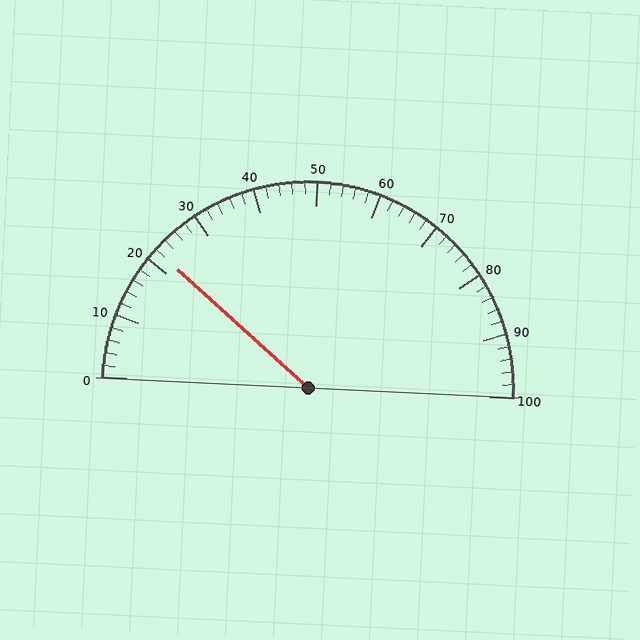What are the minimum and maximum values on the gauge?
The gauge ranges from 0 to 100.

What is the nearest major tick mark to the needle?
The nearest major tick mark is 20.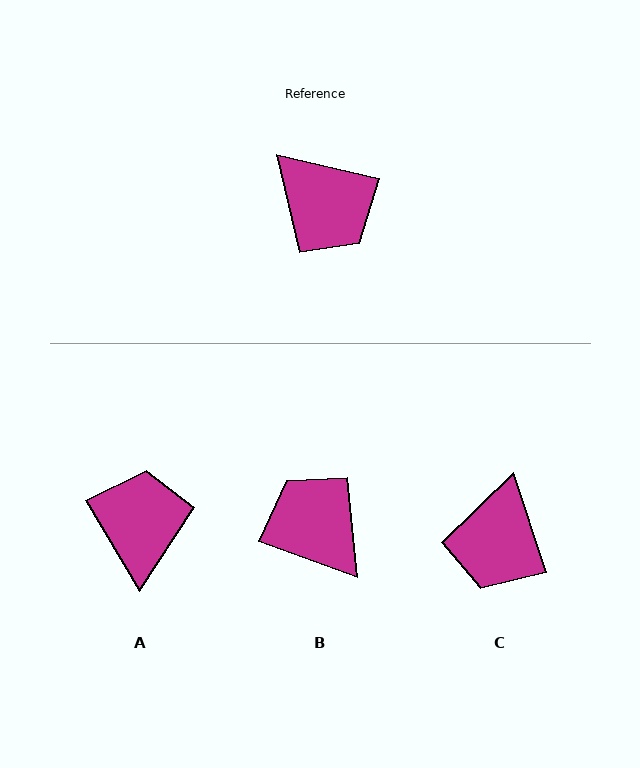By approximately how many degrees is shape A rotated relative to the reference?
Approximately 134 degrees counter-clockwise.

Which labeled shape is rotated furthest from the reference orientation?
B, about 173 degrees away.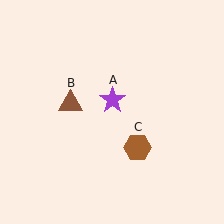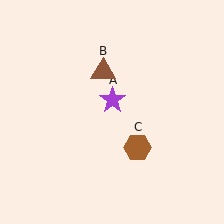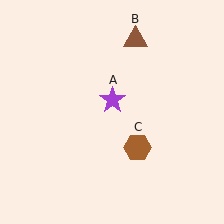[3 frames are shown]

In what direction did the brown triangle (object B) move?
The brown triangle (object B) moved up and to the right.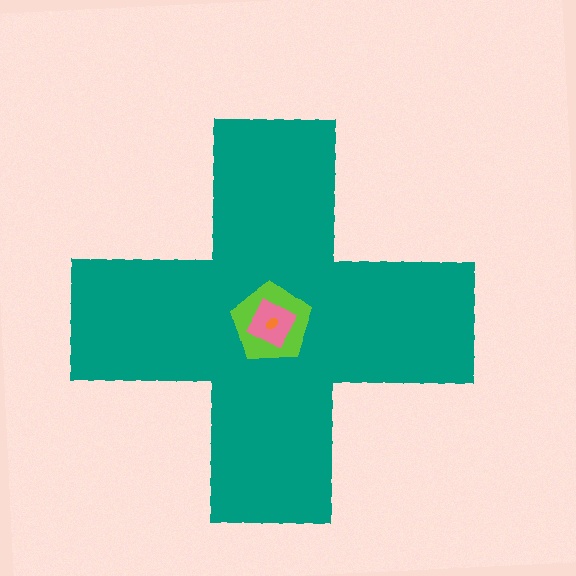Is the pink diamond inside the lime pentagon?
Yes.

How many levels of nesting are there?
4.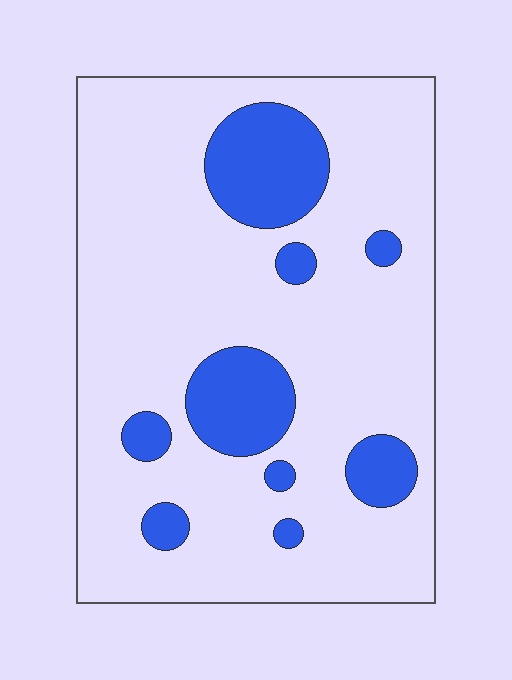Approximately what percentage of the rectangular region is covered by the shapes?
Approximately 20%.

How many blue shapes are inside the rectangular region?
9.